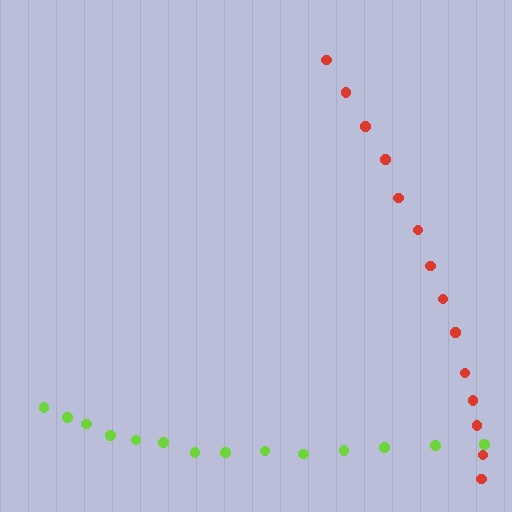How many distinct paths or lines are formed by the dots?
There are 2 distinct paths.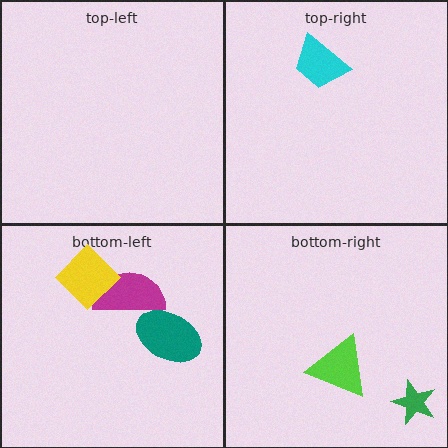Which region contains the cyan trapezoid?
The top-right region.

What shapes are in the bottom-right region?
The lime triangle, the green star.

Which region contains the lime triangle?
The bottom-right region.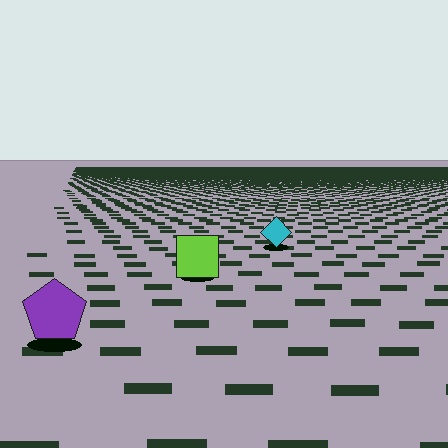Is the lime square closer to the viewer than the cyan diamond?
Yes. The lime square is closer — you can tell from the texture gradient: the ground texture is coarser near it.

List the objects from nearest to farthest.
From nearest to farthest: the purple pentagon, the lime square, the cyan diamond.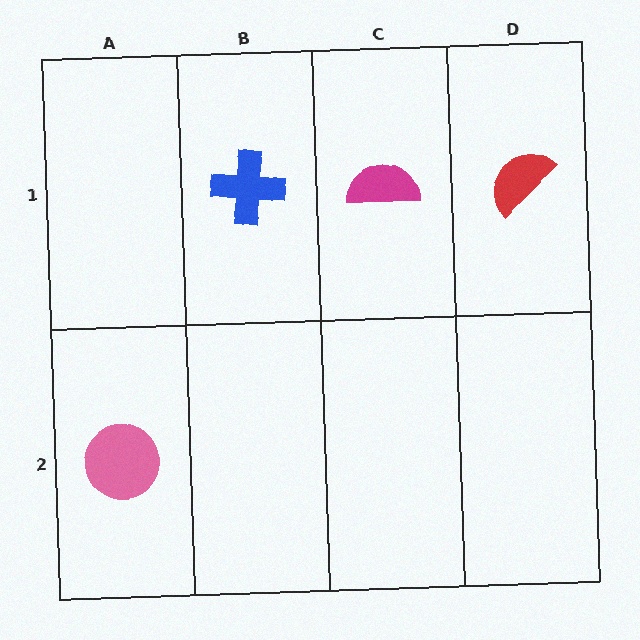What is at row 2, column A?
A pink circle.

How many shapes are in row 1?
3 shapes.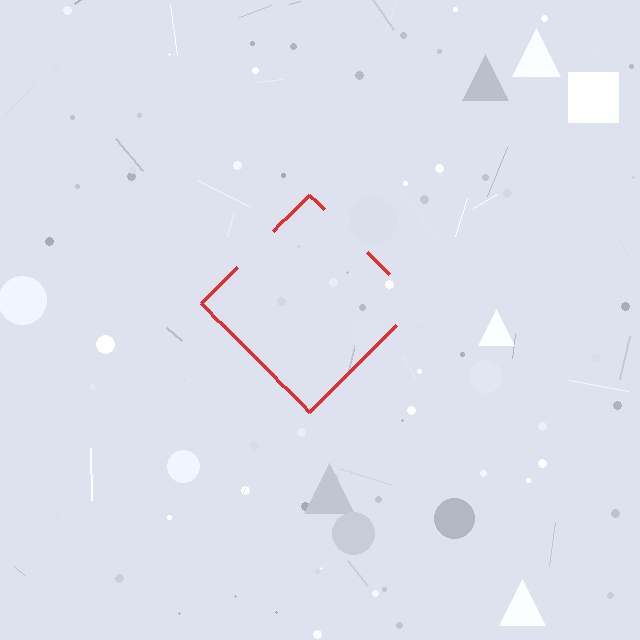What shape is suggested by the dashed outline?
The dashed outline suggests a diamond.